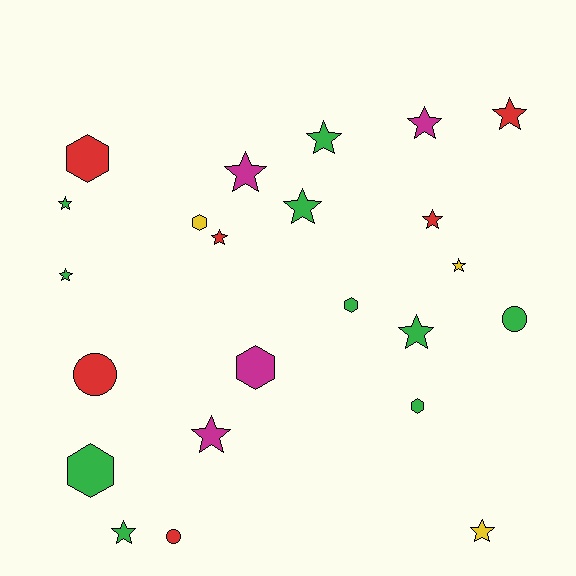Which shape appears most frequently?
Star, with 14 objects.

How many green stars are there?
There are 6 green stars.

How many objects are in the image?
There are 23 objects.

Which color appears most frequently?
Green, with 10 objects.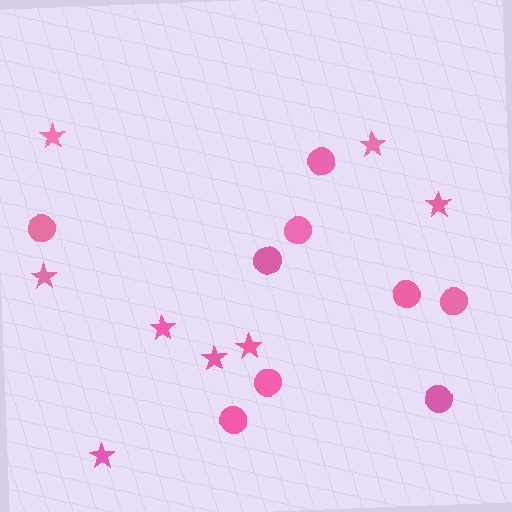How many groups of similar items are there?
There are 2 groups: one group of stars (8) and one group of circles (9).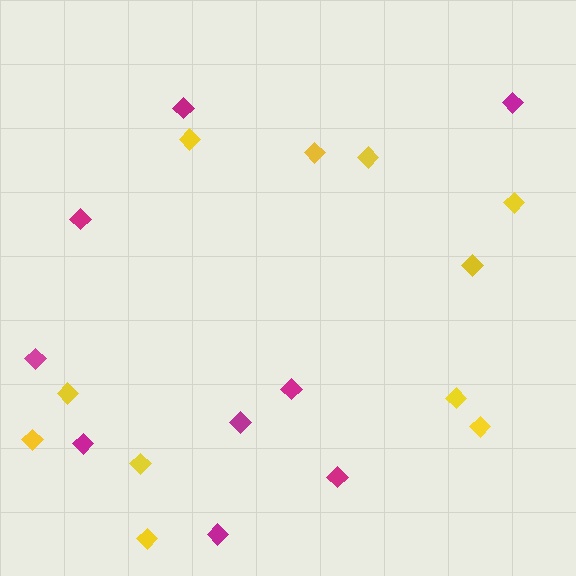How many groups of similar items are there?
There are 2 groups: one group of yellow diamonds (11) and one group of magenta diamonds (9).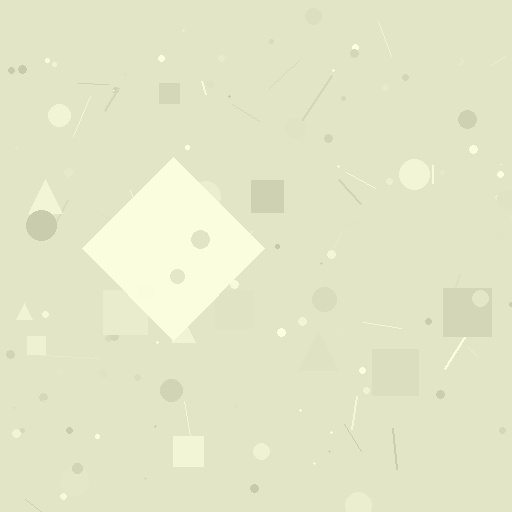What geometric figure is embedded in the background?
A diamond is embedded in the background.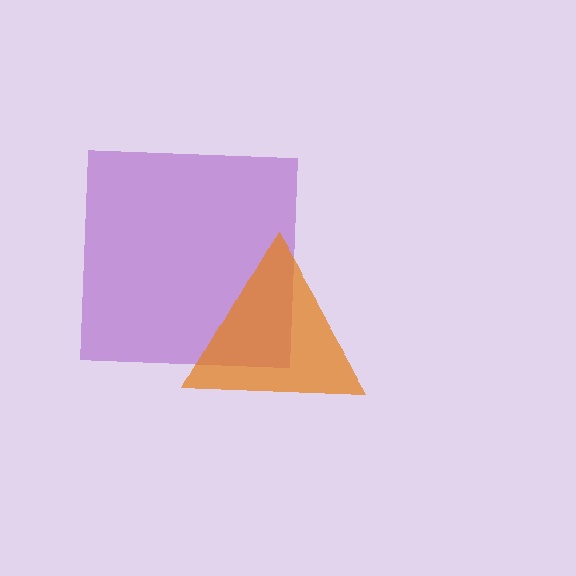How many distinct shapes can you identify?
There are 2 distinct shapes: a purple square, an orange triangle.